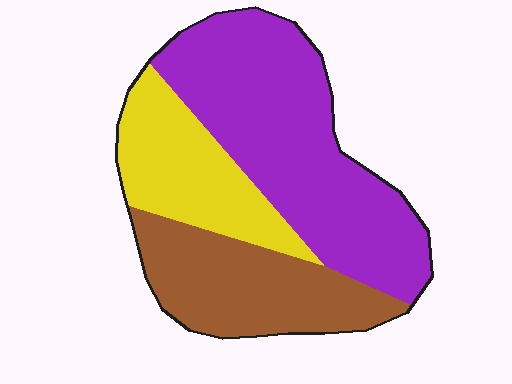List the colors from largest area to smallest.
From largest to smallest: purple, brown, yellow.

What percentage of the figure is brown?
Brown takes up about one quarter (1/4) of the figure.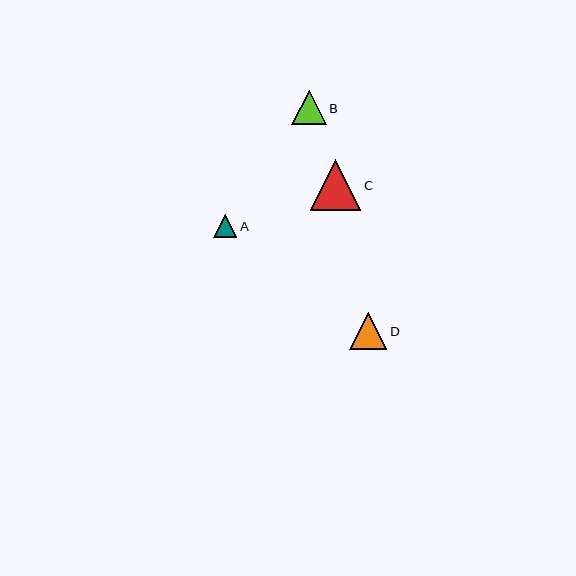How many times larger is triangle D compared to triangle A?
Triangle D is approximately 1.6 times the size of triangle A.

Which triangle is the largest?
Triangle C is the largest with a size of approximately 50 pixels.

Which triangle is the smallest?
Triangle A is the smallest with a size of approximately 23 pixels.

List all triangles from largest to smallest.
From largest to smallest: C, D, B, A.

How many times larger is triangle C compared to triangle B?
Triangle C is approximately 1.5 times the size of triangle B.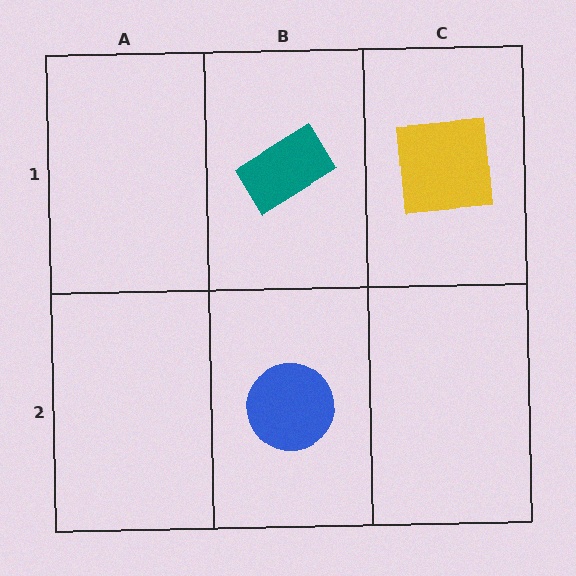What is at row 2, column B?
A blue circle.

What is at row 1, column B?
A teal rectangle.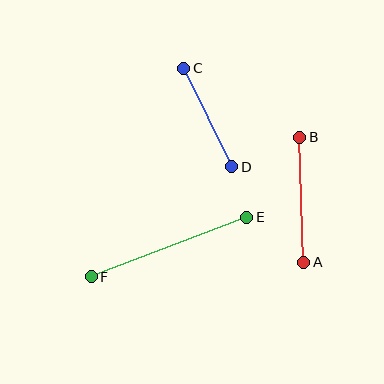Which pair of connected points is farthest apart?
Points E and F are farthest apart.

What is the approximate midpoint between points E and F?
The midpoint is at approximately (169, 247) pixels.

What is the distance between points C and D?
The distance is approximately 110 pixels.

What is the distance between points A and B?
The distance is approximately 125 pixels.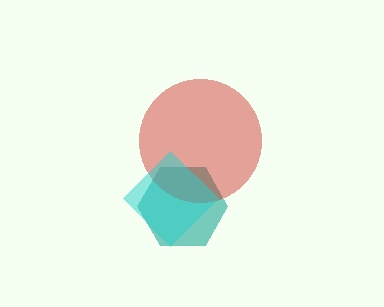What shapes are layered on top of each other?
The layered shapes are: a teal hexagon, a red circle, a cyan diamond.